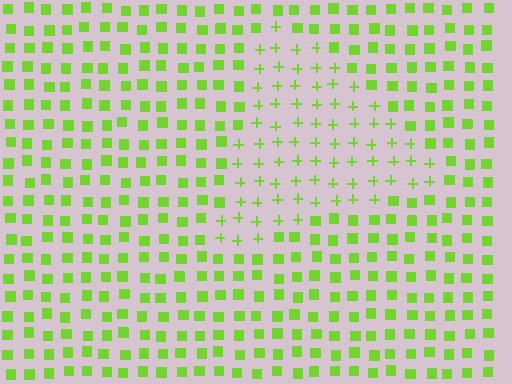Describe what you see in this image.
The image is filled with small lime elements arranged in a uniform grid. A triangle-shaped region contains plus signs, while the surrounding area contains squares. The boundary is defined purely by the change in element shape.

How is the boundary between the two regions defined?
The boundary is defined by a change in element shape: plus signs inside vs. squares outside. All elements share the same color and spacing.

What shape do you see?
I see a triangle.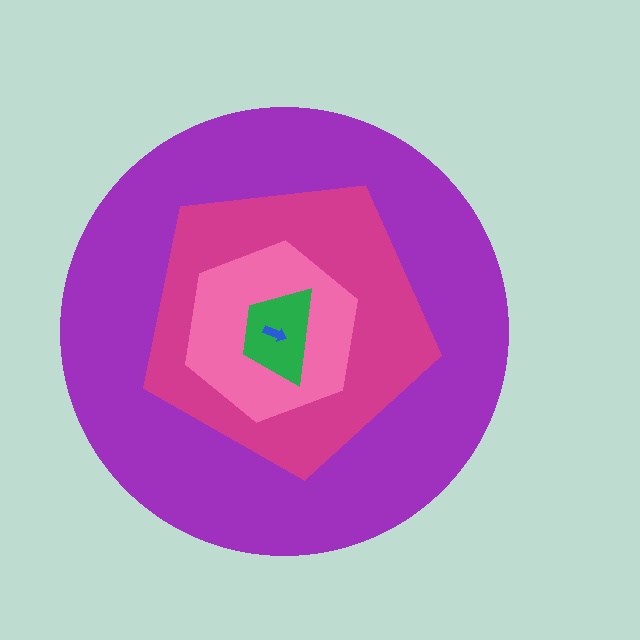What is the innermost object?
The blue arrow.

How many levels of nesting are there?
5.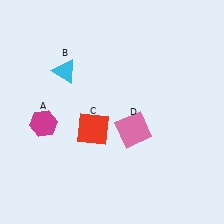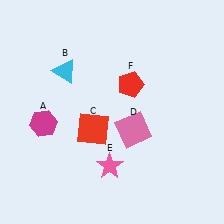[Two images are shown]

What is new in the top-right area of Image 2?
A red pentagon (F) was added in the top-right area of Image 2.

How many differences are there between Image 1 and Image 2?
There are 2 differences between the two images.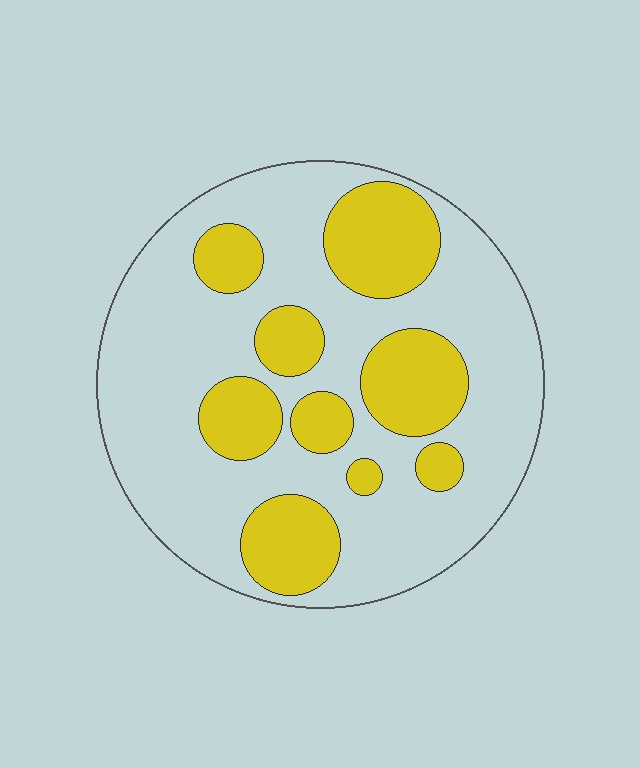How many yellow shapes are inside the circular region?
9.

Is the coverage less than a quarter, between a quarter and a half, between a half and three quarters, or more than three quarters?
Between a quarter and a half.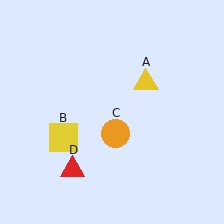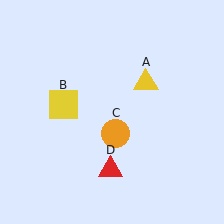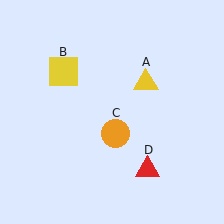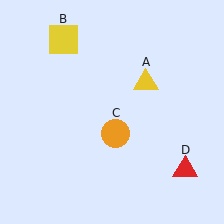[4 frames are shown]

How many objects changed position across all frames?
2 objects changed position: yellow square (object B), red triangle (object D).